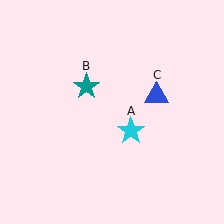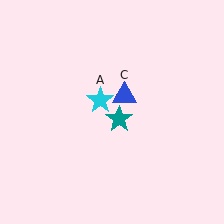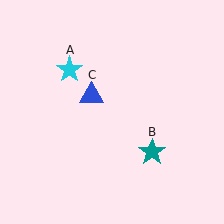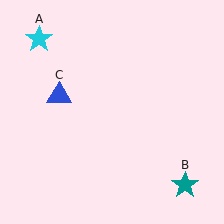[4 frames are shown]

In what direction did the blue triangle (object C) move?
The blue triangle (object C) moved left.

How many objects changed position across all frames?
3 objects changed position: cyan star (object A), teal star (object B), blue triangle (object C).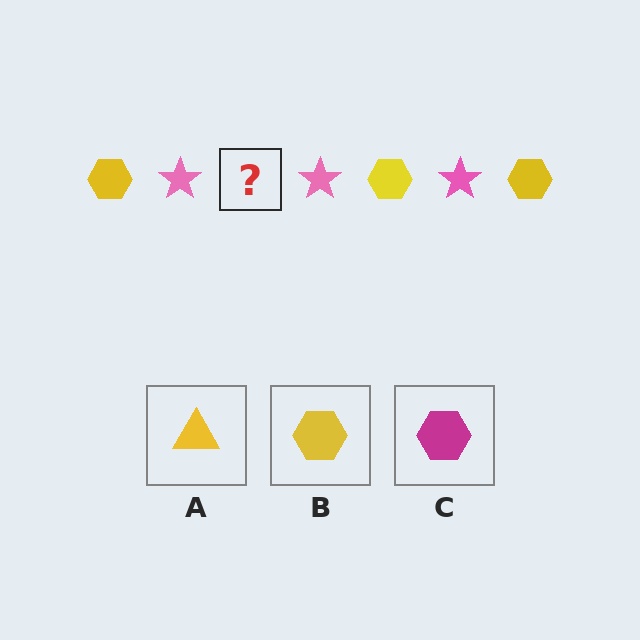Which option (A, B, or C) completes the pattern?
B.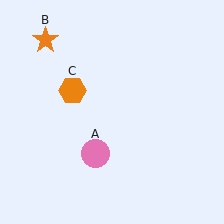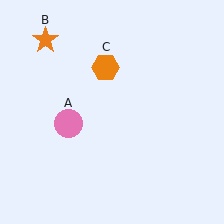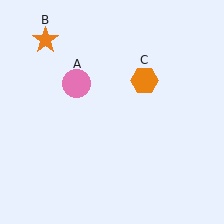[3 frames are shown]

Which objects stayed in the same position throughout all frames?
Orange star (object B) remained stationary.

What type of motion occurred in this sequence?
The pink circle (object A), orange hexagon (object C) rotated clockwise around the center of the scene.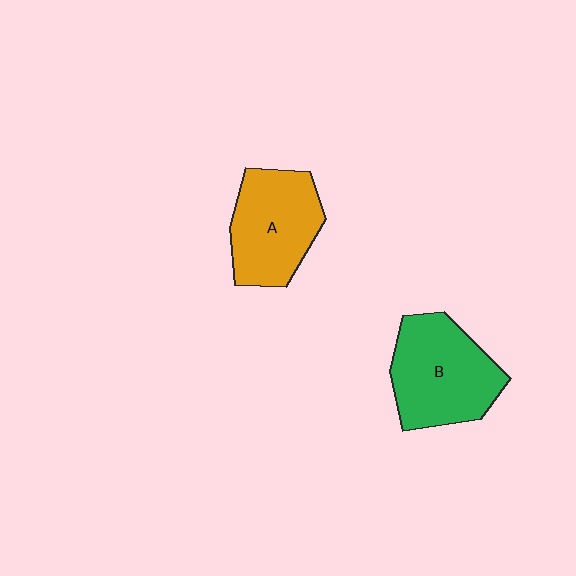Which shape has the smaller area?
Shape A (orange).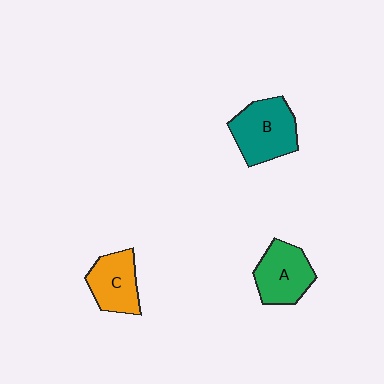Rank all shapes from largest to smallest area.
From largest to smallest: B (teal), A (green), C (orange).